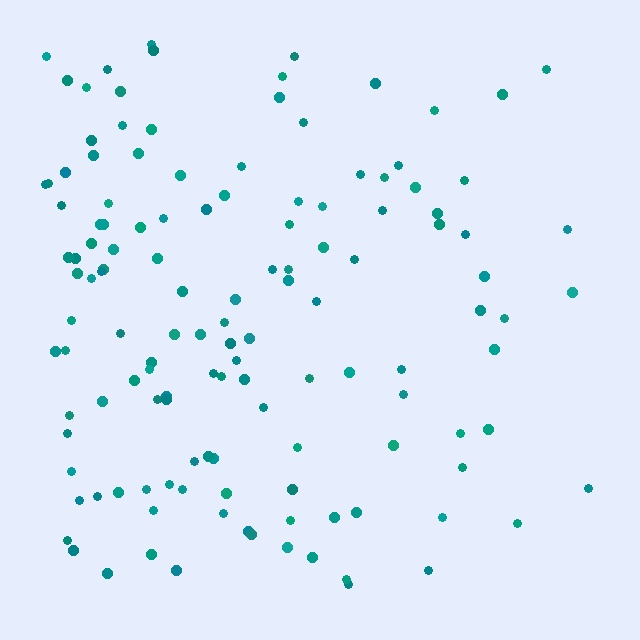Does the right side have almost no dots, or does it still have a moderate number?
Still a moderate number, just noticeably fewer than the left.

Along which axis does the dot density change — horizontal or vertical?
Horizontal.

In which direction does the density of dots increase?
From right to left, with the left side densest.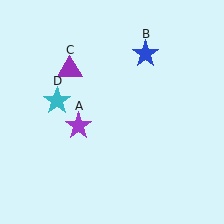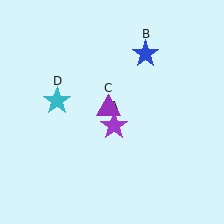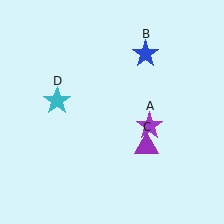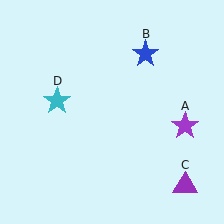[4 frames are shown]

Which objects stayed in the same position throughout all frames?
Blue star (object B) and cyan star (object D) remained stationary.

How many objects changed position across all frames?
2 objects changed position: purple star (object A), purple triangle (object C).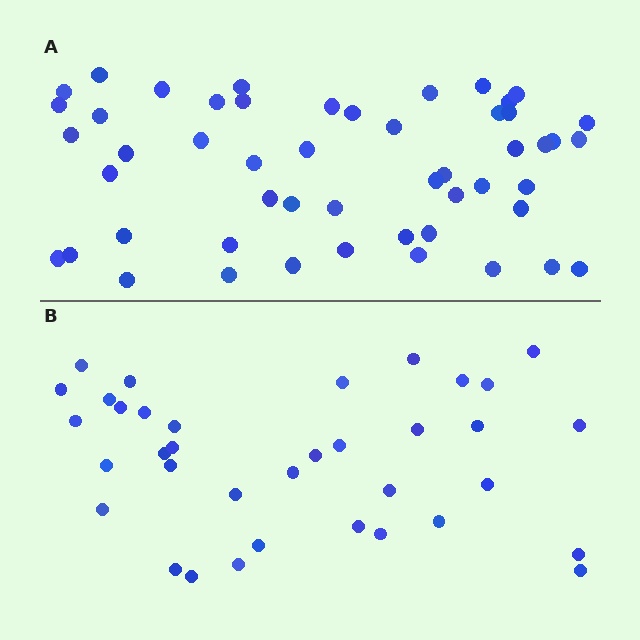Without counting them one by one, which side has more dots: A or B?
Region A (the top region) has more dots.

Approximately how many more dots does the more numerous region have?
Region A has approximately 15 more dots than region B.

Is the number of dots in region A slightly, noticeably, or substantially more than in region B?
Region A has noticeably more, but not dramatically so. The ratio is roughly 1.4 to 1.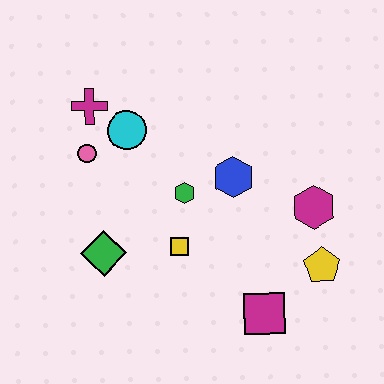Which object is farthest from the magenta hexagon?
The magenta cross is farthest from the magenta hexagon.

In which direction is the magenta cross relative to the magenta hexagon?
The magenta cross is to the left of the magenta hexagon.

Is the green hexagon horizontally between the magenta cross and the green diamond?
No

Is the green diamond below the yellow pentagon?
No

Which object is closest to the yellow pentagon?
The magenta hexagon is closest to the yellow pentagon.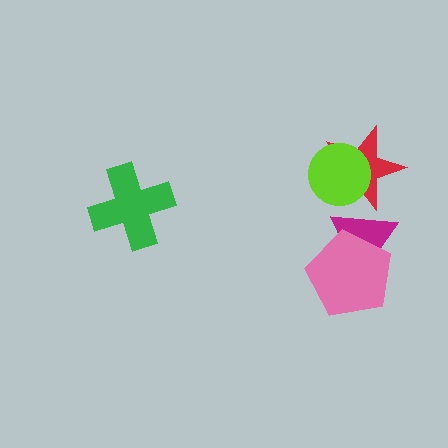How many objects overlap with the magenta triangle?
2 objects overlap with the magenta triangle.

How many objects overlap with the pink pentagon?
1 object overlaps with the pink pentagon.